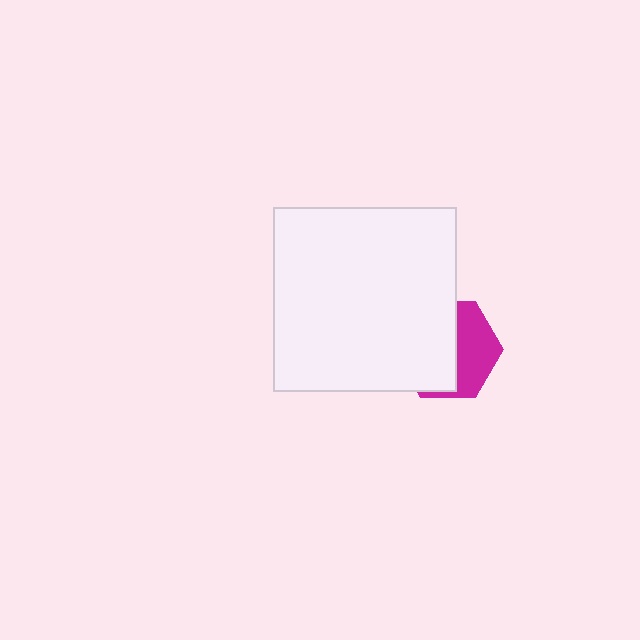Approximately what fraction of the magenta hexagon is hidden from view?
Roughly 58% of the magenta hexagon is hidden behind the white rectangle.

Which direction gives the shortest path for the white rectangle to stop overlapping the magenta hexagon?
Moving left gives the shortest separation.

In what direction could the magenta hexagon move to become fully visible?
The magenta hexagon could move right. That would shift it out from behind the white rectangle entirely.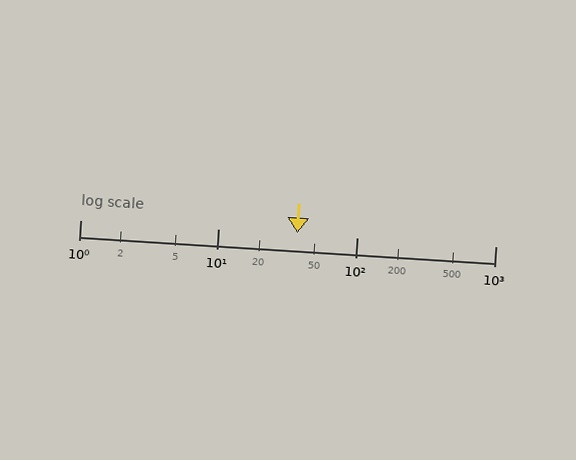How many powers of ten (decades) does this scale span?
The scale spans 3 decades, from 1 to 1000.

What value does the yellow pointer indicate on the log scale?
The pointer indicates approximately 37.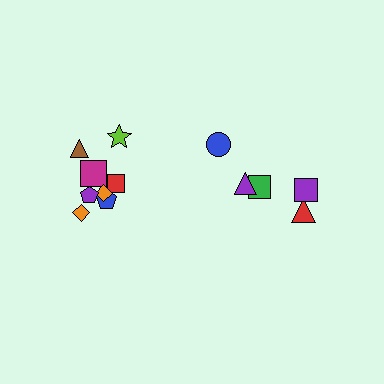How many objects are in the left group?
There are 8 objects.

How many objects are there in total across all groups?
There are 14 objects.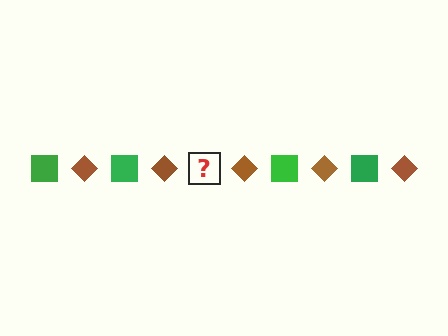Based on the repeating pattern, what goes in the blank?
The blank should be a green square.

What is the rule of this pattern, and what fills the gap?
The rule is that the pattern alternates between green square and brown diamond. The gap should be filled with a green square.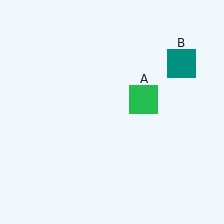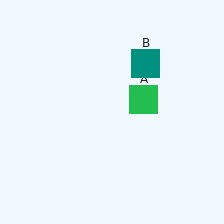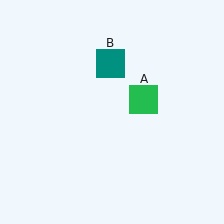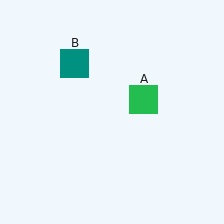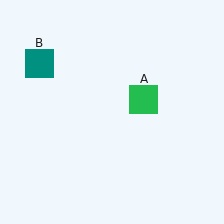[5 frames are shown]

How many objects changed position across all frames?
1 object changed position: teal square (object B).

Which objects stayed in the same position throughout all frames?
Green square (object A) remained stationary.